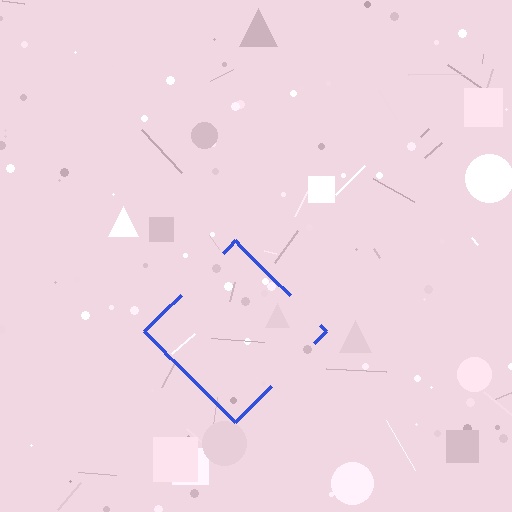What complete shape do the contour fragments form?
The contour fragments form a diamond.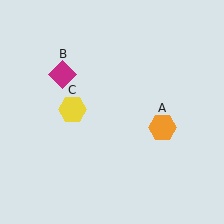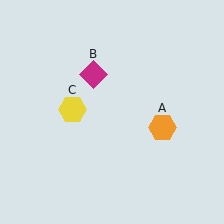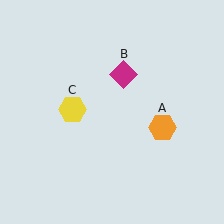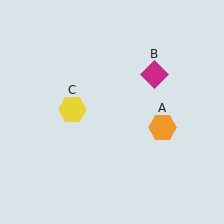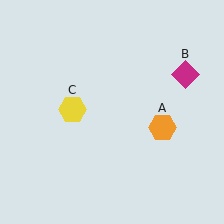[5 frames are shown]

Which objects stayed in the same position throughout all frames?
Orange hexagon (object A) and yellow hexagon (object C) remained stationary.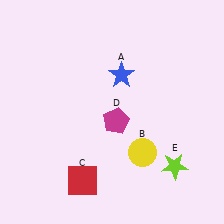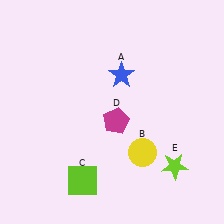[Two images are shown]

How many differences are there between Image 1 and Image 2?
There is 1 difference between the two images.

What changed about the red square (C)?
In Image 1, C is red. In Image 2, it changed to lime.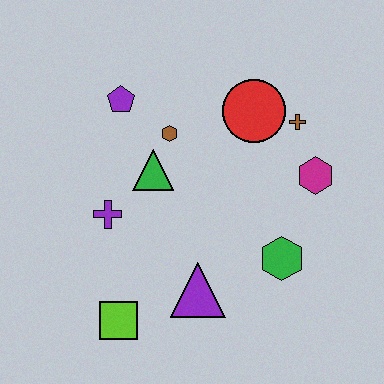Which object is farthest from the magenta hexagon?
The lime square is farthest from the magenta hexagon.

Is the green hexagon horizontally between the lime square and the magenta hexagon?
Yes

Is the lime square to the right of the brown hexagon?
No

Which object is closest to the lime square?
The purple triangle is closest to the lime square.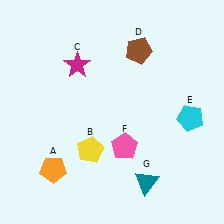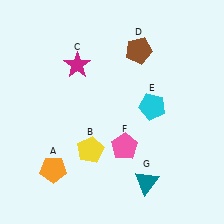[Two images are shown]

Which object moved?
The cyan pentagon (E) moved left.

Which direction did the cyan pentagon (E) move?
The cyan pentagon (E) moved left.